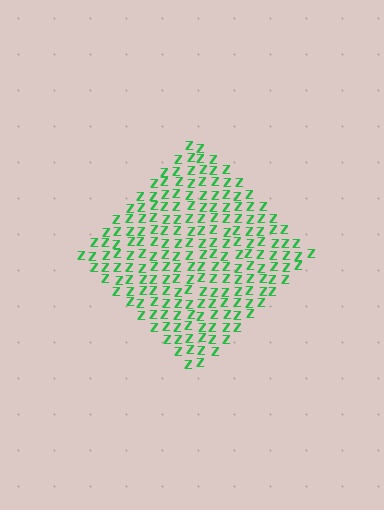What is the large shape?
The large shape is a diamond.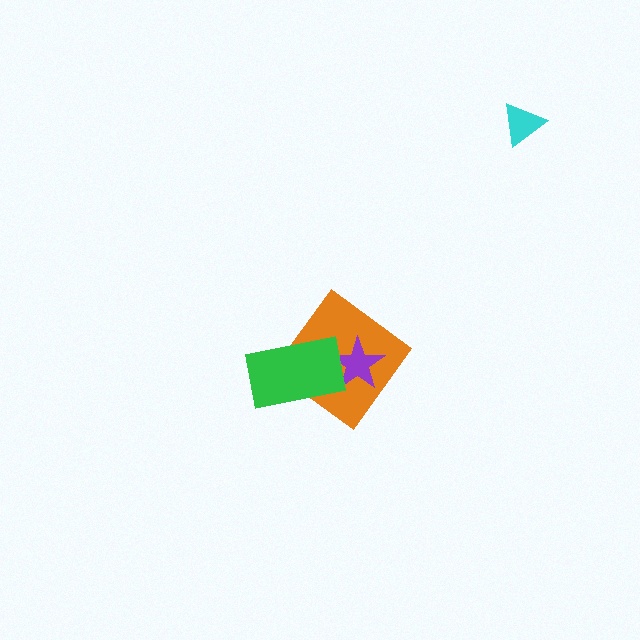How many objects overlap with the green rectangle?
2 objects overlap with the green rectangle.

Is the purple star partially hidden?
Yes, it is partially covered by another shape.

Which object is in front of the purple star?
The green rectangle is in front of the purple star.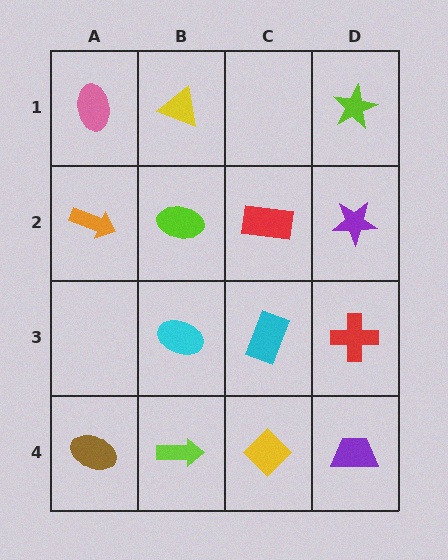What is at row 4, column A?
A brown ellipse.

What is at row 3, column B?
A cyan ellipse.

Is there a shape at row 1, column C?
No, that cell is empty.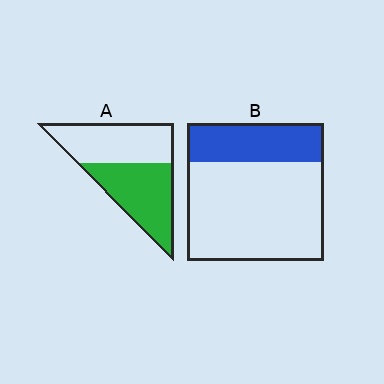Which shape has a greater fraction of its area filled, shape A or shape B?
Shape A.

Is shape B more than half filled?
No.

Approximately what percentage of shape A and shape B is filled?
A is approximately 50% and B is approximately 30%.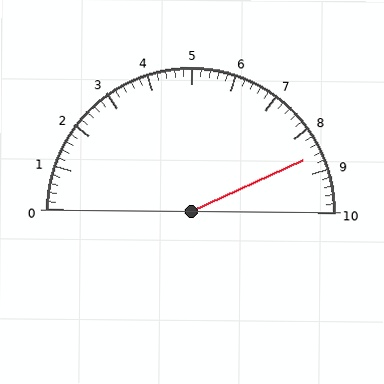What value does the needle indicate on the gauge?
The needle indicates approximately 8.6.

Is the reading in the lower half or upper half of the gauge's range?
The reading is in the upper half of the range (0 to 10).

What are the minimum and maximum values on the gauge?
The gauge ranges from 0 to 10.